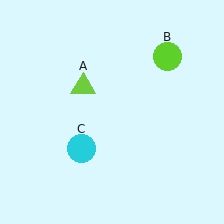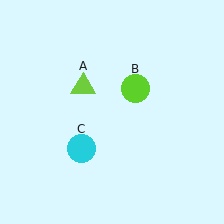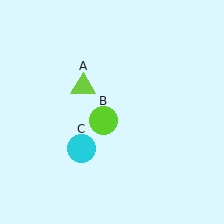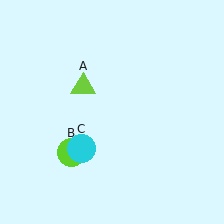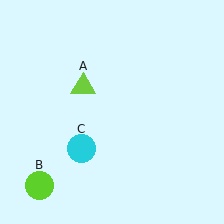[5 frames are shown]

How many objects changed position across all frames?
1 object changed position: lime circle (object B).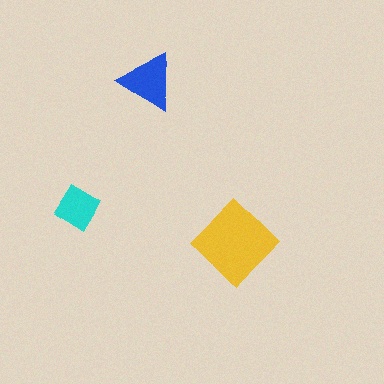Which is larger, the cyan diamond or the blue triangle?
The blue triangle.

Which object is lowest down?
The yellow diamond is bottommost.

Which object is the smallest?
The cyan diamond.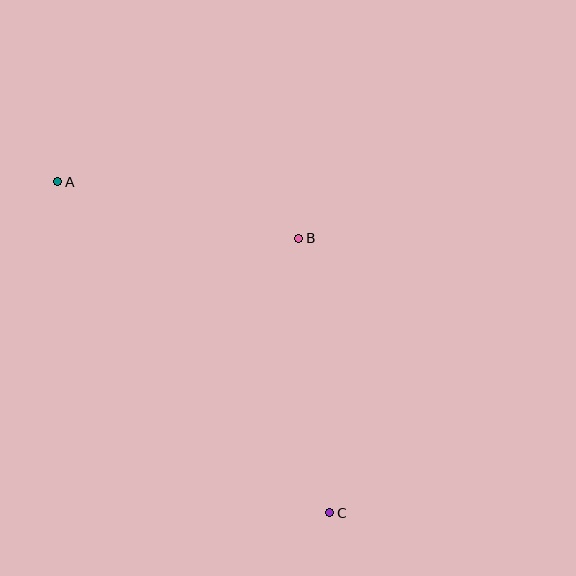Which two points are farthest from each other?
Points A and C are farthest from each other.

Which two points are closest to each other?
Points A and B are closest to each other.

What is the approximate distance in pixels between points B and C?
The distance between B and C is approximately 276 pixels.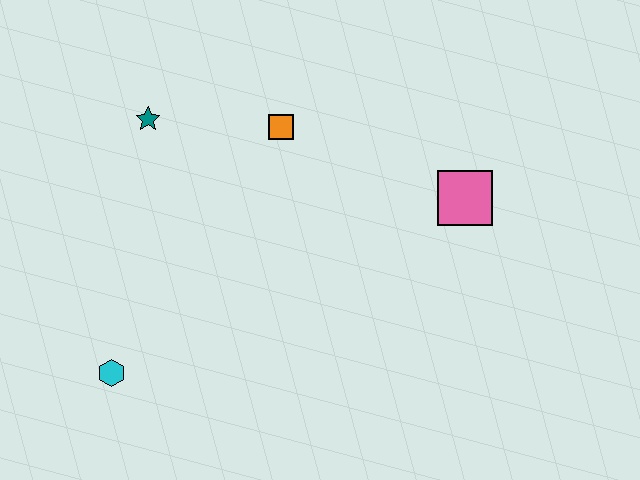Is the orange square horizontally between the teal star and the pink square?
Yes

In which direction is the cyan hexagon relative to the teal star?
The cyan hexagon is below the teal star.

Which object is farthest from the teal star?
The pink square is farthest from the teal star.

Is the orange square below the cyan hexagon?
No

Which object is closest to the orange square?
The teal star is closest to the orange square.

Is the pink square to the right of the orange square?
Yes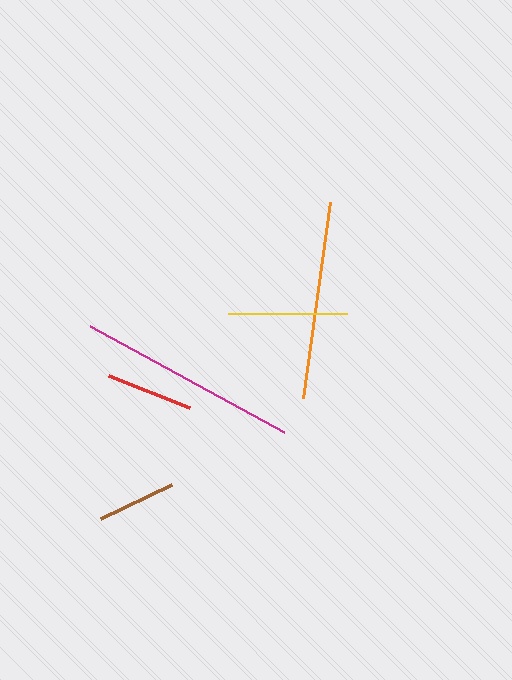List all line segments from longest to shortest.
From longest to shortest: magenta, orange, yellow, red, brown.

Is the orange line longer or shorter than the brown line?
The orange line is longer than the brown line.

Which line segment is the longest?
The magenta line is the longest at approximately 221 pixels.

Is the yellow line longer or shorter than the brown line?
The yellow line is longer than the brown line.